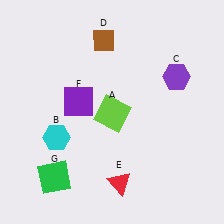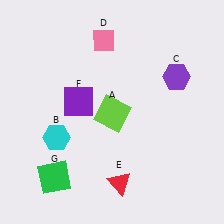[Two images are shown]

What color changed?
The diamond (D) changed from brown in Image 1 to pink in Image 2.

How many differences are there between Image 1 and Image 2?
There is 1 difference between the two images.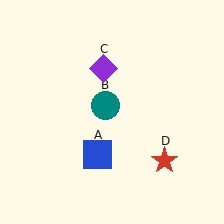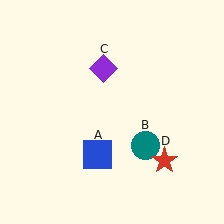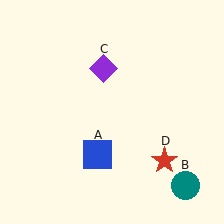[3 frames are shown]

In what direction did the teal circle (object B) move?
The teal circle (object B) moved down and to the right.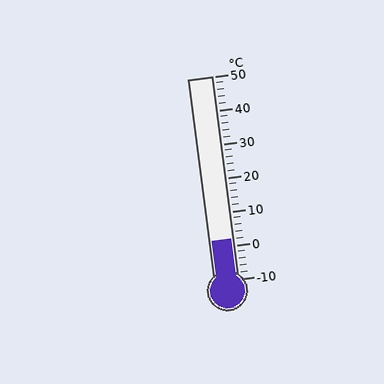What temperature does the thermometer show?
The thermometer shows approximately 2°C.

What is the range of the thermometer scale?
The thermometer scale ranges from -10°C to 50°C.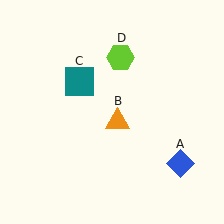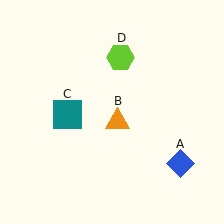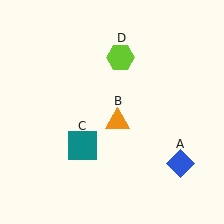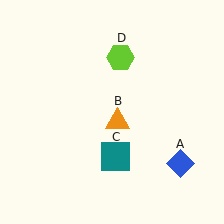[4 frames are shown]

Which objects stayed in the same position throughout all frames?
Blue diamond (object A) and orange triangle (object B) and lime hexagon (object D) remained stationary.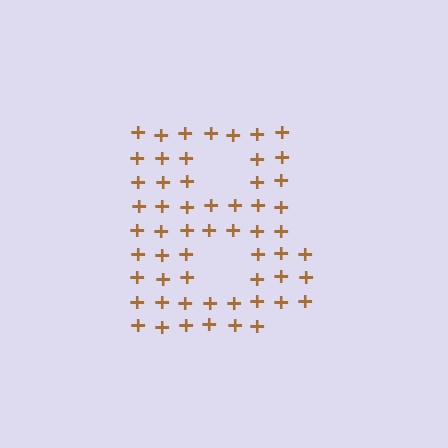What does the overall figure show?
The overall figure shows the letter B.